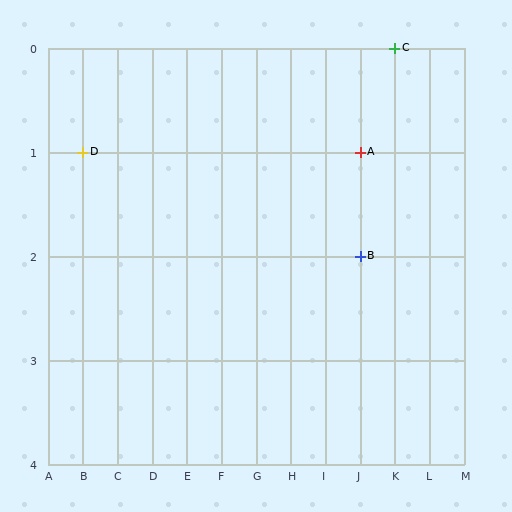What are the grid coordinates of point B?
Point B is at grid coordinates (J, 2).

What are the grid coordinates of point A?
Point A is at grid coordinates (J, 1).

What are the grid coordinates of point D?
Point D is at grid coordinates (B, 1).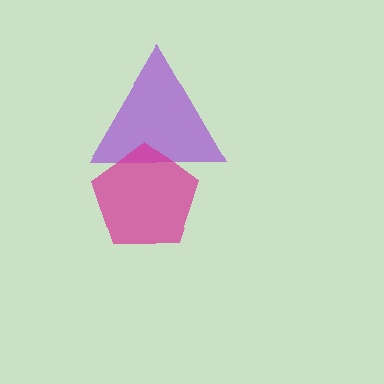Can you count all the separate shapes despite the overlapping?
Yes, there are 2 separate shapes.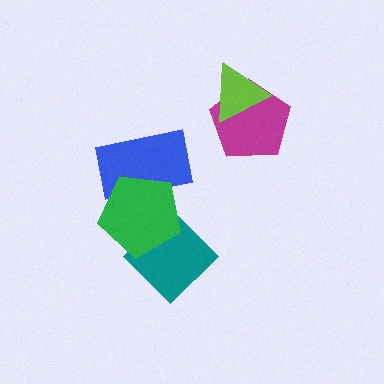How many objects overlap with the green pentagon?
2 objects overlap with the green pentagon.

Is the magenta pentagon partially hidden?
Yes, it is partially covered by another shape.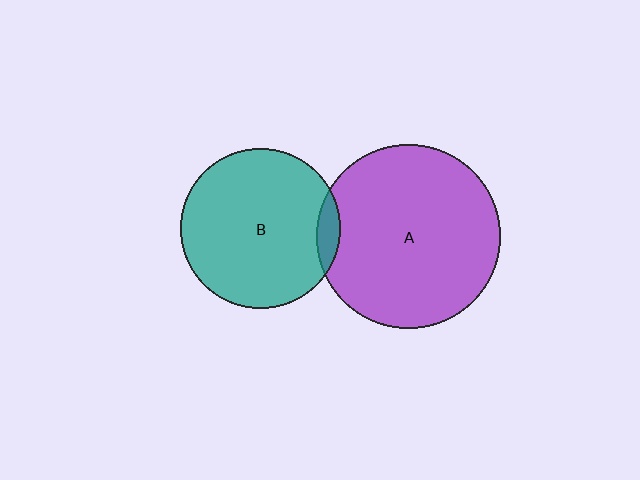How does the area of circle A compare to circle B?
Approximately 1.3 times.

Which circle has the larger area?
Circle A (purple).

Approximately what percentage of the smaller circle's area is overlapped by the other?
Approximately 5%.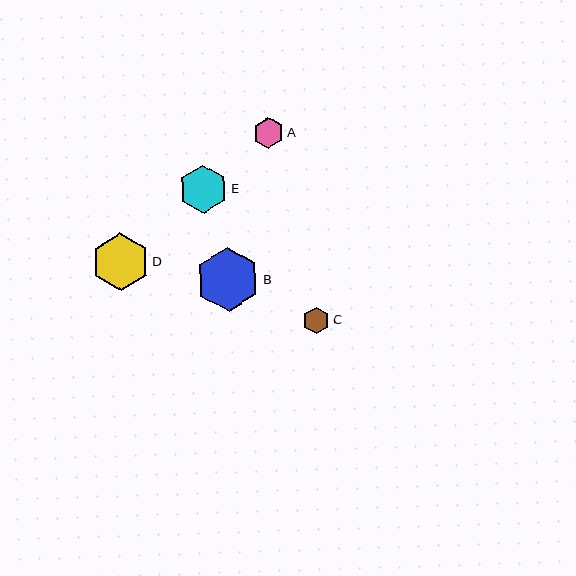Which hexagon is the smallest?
Hexagon C is the smallest with a size of approximately 27 pixels.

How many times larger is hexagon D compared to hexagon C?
Hexagon D is approximately 2.2 times the size of hexagon C.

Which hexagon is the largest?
Hexagon B is the largest with a size of approximately 64 pixels.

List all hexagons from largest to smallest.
From largest to smallest: B, D, E, A, C.